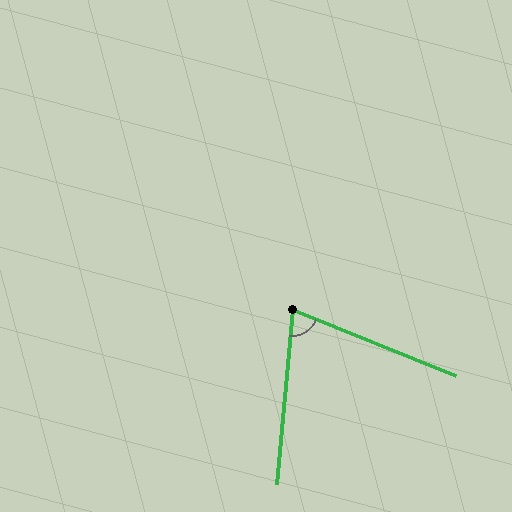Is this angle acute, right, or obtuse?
It is acute.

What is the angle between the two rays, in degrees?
Approximately 73 degrees.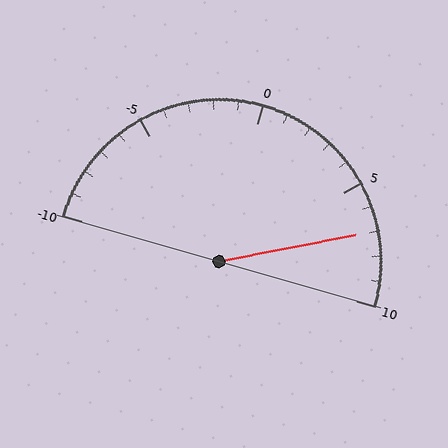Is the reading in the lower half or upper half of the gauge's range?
The reading is in the upper half of the range (-10 to 10).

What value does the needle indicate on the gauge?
The needle indicates approximately 7.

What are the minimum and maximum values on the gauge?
The gauge ranges from -10 to 10.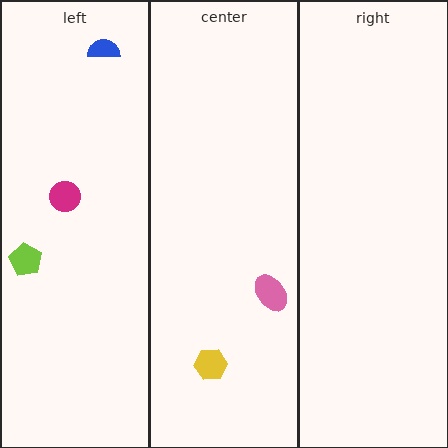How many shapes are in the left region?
3.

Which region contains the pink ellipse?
The center region.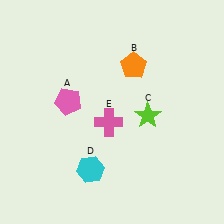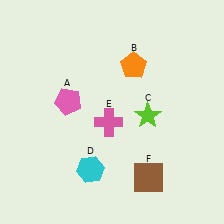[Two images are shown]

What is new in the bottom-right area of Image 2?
A brown square (F) was added in the bottom-right area of Image 2.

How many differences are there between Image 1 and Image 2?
There is 1 difference between the two images.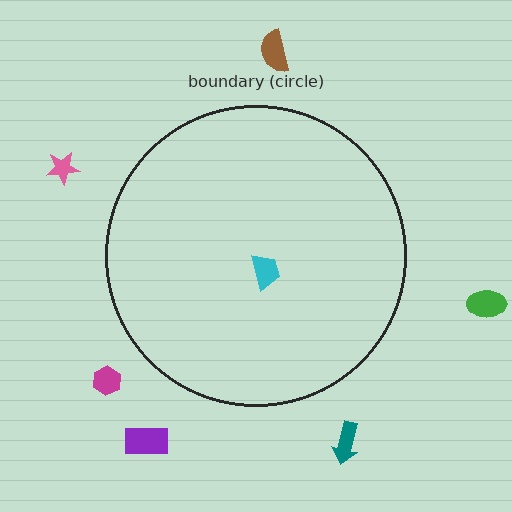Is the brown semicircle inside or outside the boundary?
Outside.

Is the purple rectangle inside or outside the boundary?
Outside.